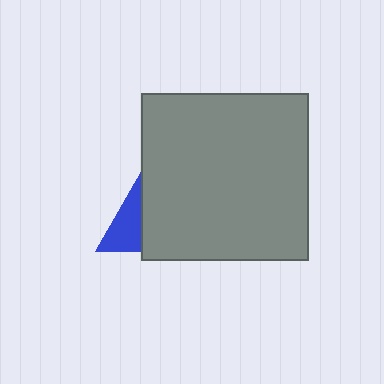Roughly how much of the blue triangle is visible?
A small part of it is visible (roughly 36%).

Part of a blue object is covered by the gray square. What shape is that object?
It is a triangle.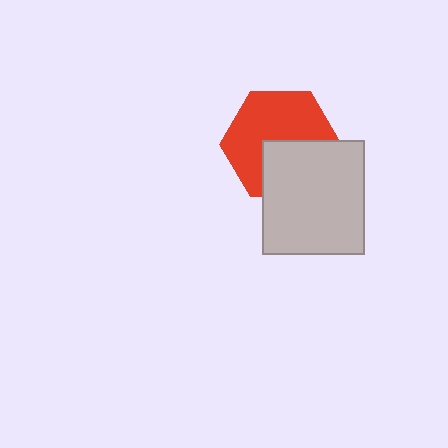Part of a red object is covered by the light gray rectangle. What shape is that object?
It is a hexagon.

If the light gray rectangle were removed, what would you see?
You would see the complete red hexagon.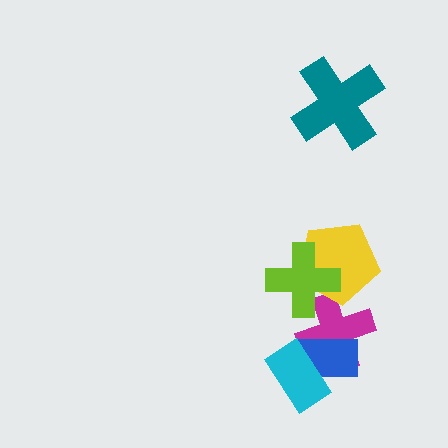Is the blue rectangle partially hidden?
Yes, it is partially covered by another shape.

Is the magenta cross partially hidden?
Yes, it is partially covered by another shape.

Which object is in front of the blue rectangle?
The cyan rectangle is in front of the blue rectangle.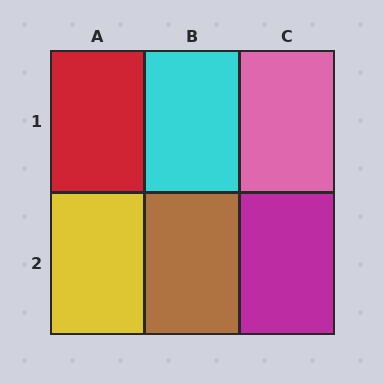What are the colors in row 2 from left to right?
Yellow, brown, magenta.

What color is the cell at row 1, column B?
Cyan.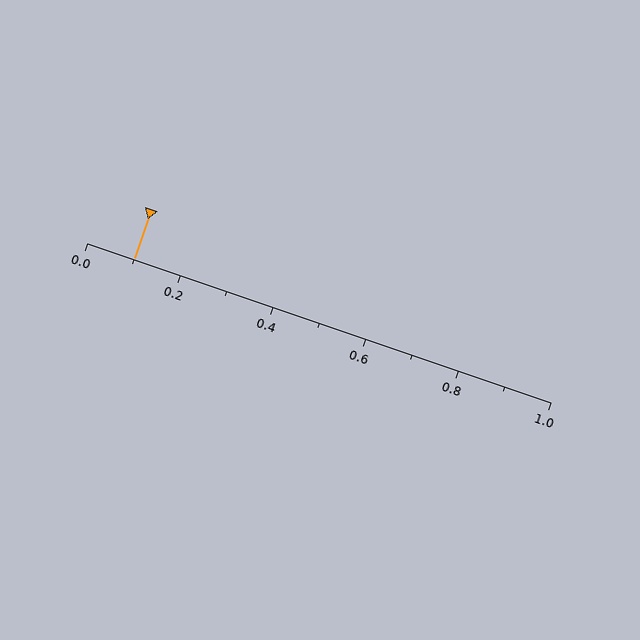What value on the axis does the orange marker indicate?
The marker indicates approximately 0.1.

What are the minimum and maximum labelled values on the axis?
The axis runs from 0.0 to 1.0.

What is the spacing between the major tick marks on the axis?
The major ticks are spaced 0.2 apart.